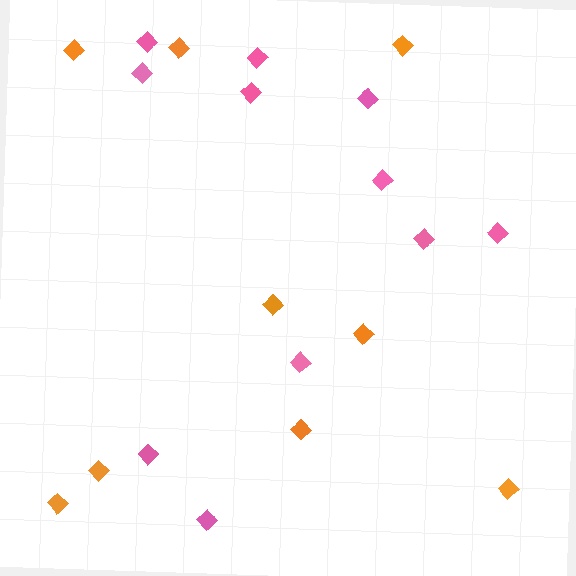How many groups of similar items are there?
There are 2 groups: one group of orange diamonds (9) and one group of pink diamonds (11).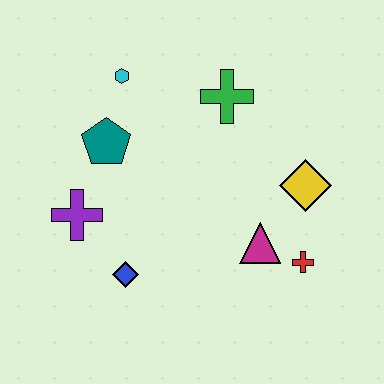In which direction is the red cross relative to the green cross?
The red cross is below the green cross.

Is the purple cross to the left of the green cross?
Yes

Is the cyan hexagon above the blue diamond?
Yes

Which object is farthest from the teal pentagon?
The red cross is farthest from the teal pentagon.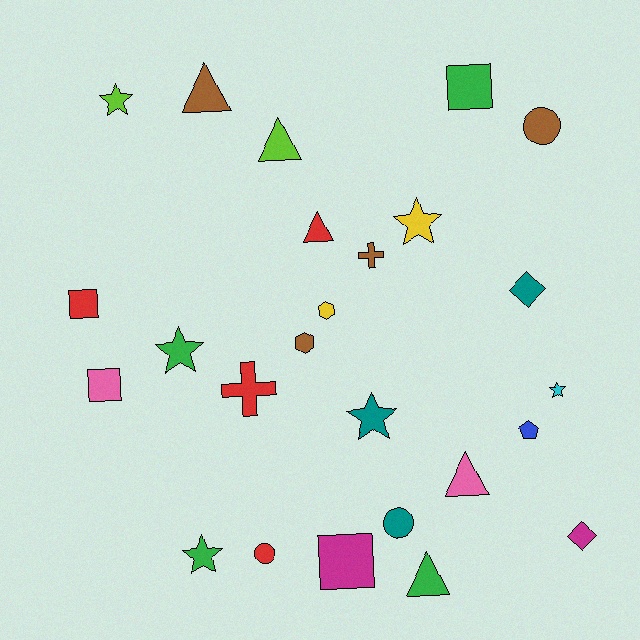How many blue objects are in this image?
There is 1 blue object.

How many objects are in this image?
There are 25 objects.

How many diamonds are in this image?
There are 2 diamonds.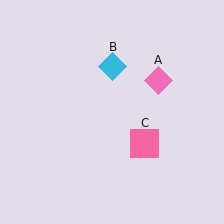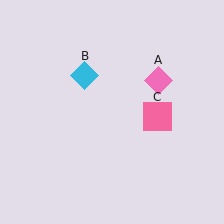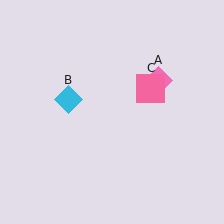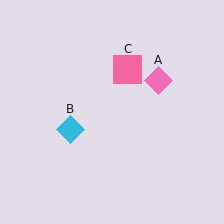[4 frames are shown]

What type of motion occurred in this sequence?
The cyan diamond (object B), pink square (object C) rotated counterclockwise around the center of the scene.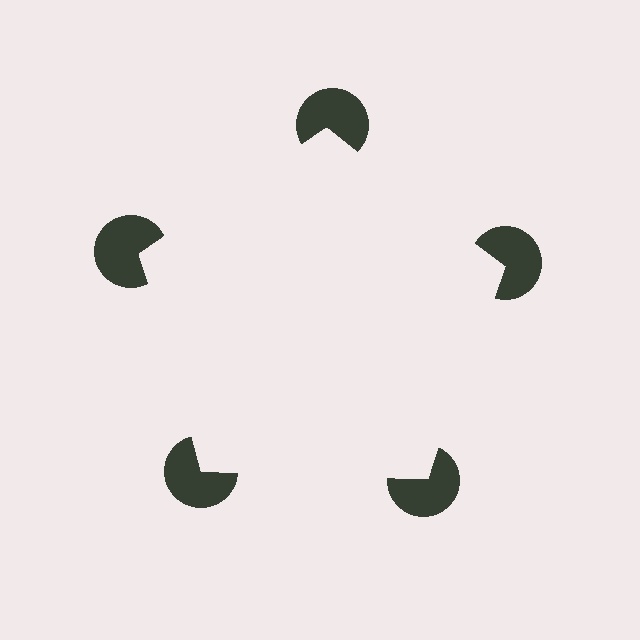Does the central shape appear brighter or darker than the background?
It typically appears slightly brighter than the background, even though no actual brightness change is drawn.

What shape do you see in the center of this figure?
An illusory pentagon — its edges are inferred from the aligned wedge cuts in the pac-man discs, not physically drawn.